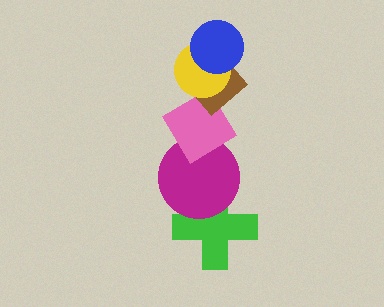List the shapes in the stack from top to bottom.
From top to bottom: the blue circle, the yellow circle, the brown diamond, the pink diamond, the magenta circle, the green cross.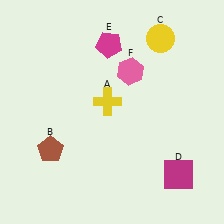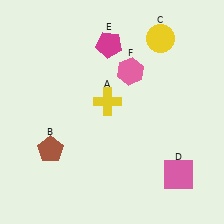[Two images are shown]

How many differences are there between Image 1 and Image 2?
There is 1 difference between the two images.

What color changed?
The square (D) changed from magenta in Image 1 to pink in Image 2.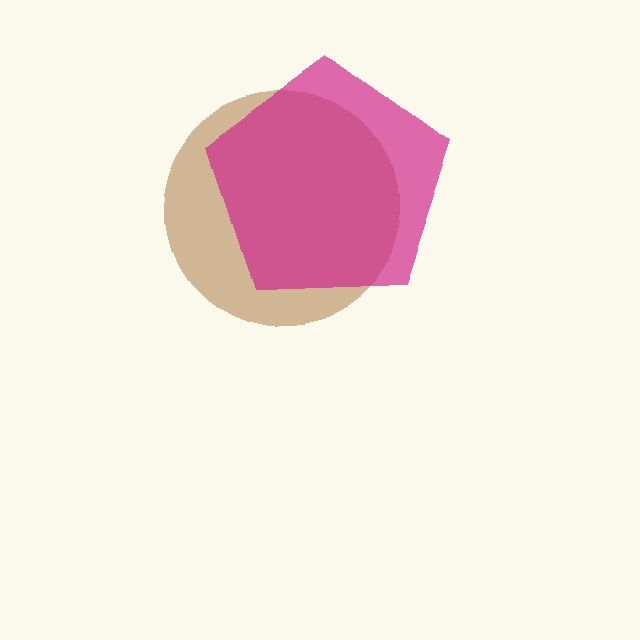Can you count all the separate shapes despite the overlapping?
Yes, there are 2 separate shapes.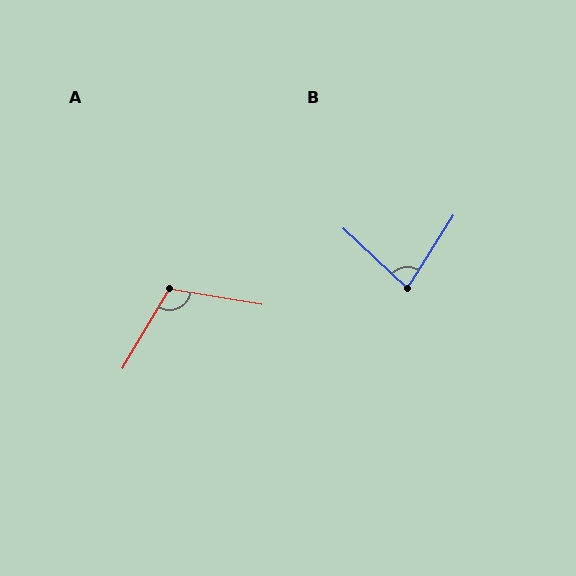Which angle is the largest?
A, at approximately 111 degrees.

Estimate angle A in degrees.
Approximately 111 degrees.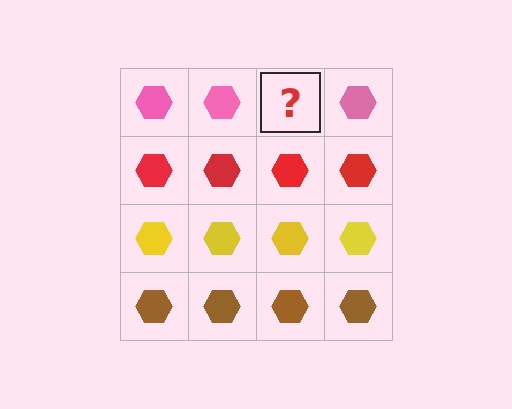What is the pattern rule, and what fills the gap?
The rule is that each row has a consistent color. The gap should be filled with a pink hexagon.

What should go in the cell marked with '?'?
The missing cell should contain a pink hexagon.